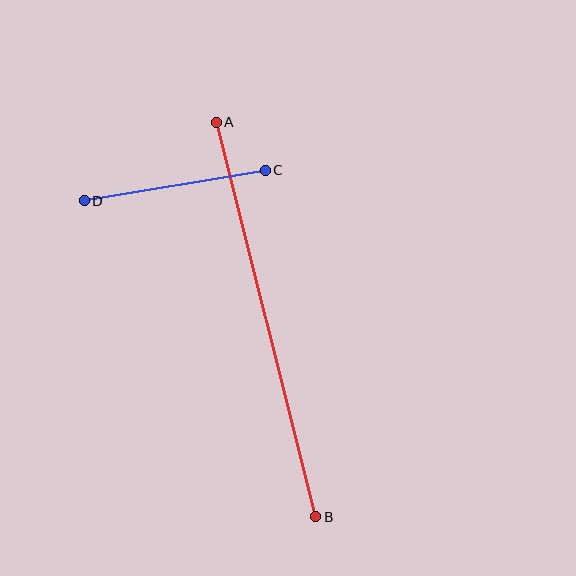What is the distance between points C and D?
The distance is approximately 184 pixels.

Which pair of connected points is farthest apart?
Points A and B are farthest apart.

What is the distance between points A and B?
The distance is approximately 407 pixels.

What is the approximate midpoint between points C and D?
The midpoint is at approximately (175, 185) pixels.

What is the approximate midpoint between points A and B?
The midpoint is at approximately (266, 319) pixels.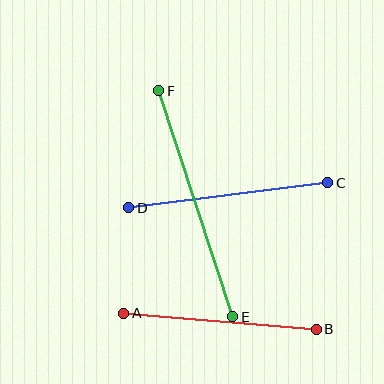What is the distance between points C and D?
The distance is approximately 201 pixels.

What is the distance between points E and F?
The distance is approximately 238 pixels.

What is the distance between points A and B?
The distance is approximately 193 pixels.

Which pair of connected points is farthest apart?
Points E and F are farthest apart.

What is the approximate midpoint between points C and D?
The midpoint is at approximately (228, 195) pixels.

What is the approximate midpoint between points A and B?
The midpoint is at approximately (220, 321) pixels.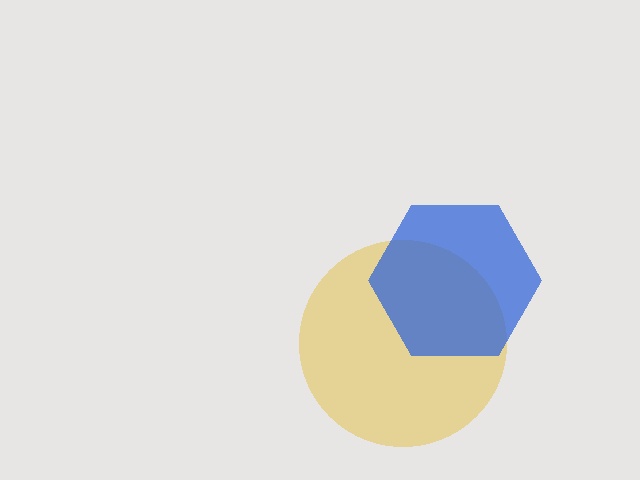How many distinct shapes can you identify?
There are 2 distinct shapes: a yellow circle, a blue hexagon.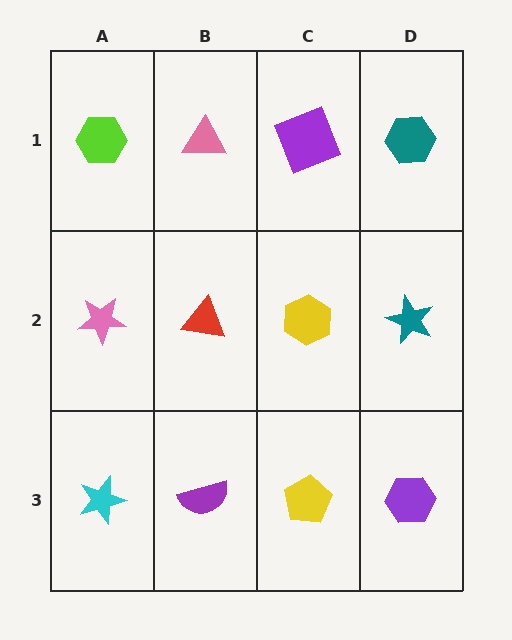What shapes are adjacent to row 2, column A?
A lime hexagon (row 1, column A), a cyan star (row 3, column A), a red triangle (row 2, column B).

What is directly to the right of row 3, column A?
A purple semicircle.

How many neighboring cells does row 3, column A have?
2.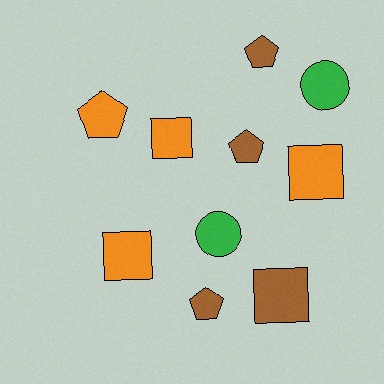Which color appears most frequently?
Orange, with 4 objects.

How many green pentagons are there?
There are no green pentagons.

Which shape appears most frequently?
Pentagon, with 4 objects.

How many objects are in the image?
There are 10 objects.